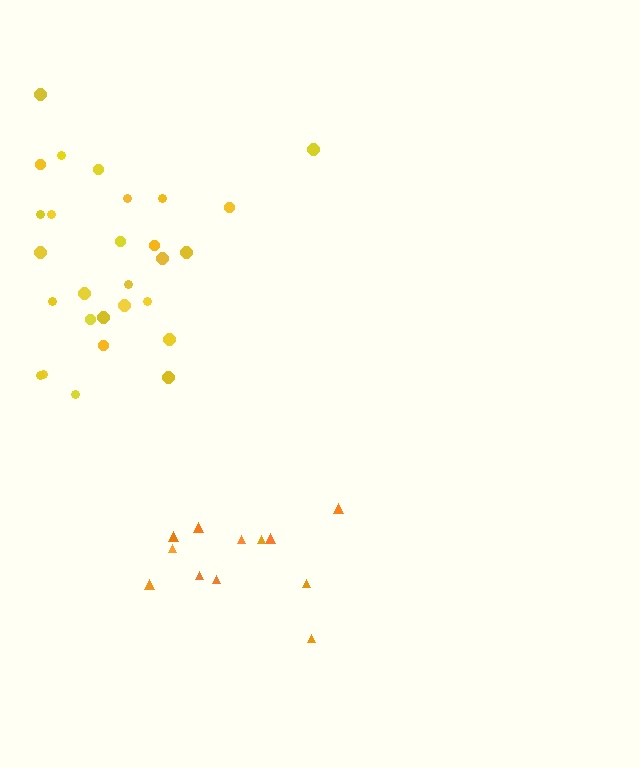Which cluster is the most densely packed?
Orange.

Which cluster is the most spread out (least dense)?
Yellow.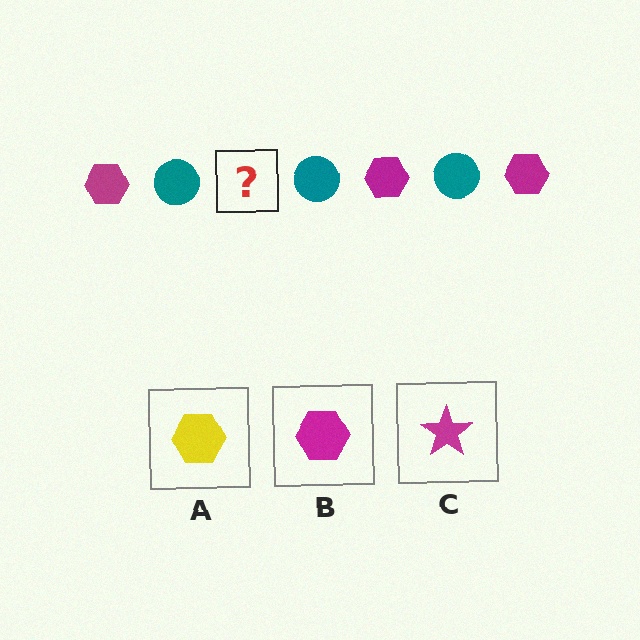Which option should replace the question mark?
Option B.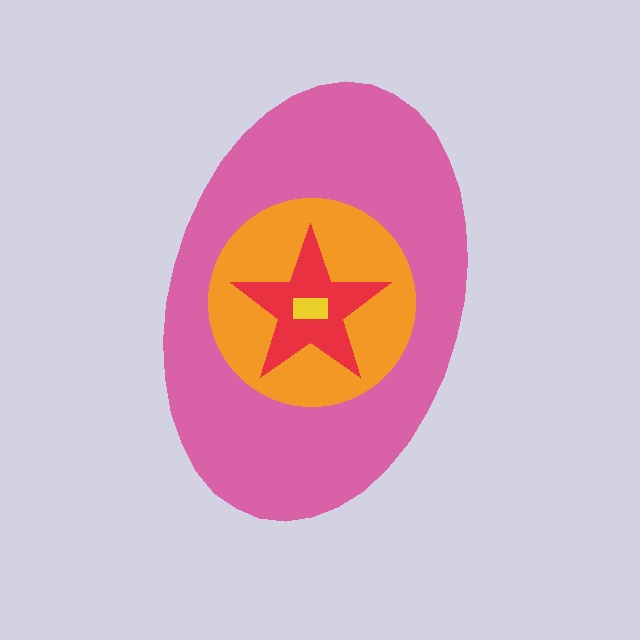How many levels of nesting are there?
4.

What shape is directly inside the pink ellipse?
The orange circle.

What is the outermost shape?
The pink ellipse.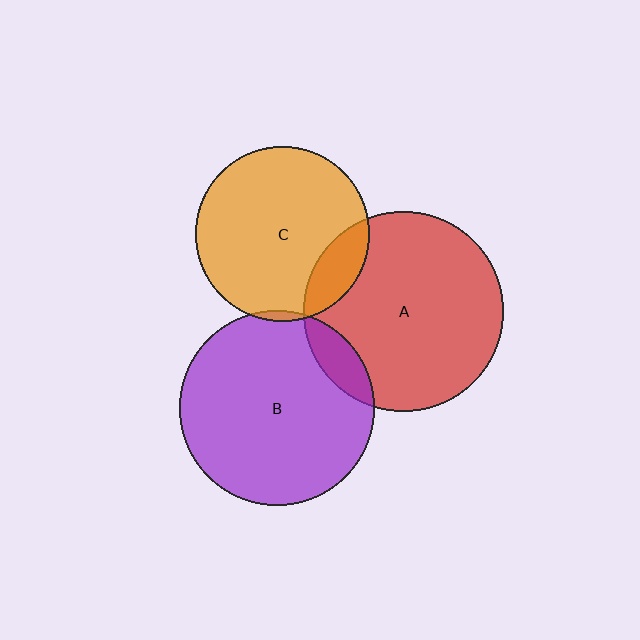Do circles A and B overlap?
Yes.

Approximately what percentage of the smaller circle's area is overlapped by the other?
Approximately 10%.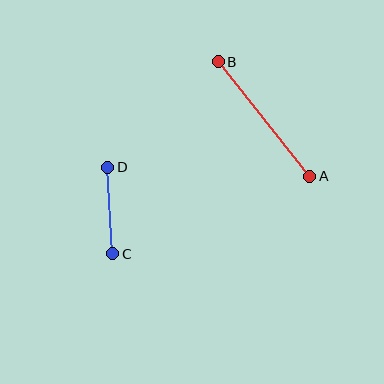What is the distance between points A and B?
The distance is approximately 147 pixels.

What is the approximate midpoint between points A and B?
The midpoint is at approximately (264, 119) pixels.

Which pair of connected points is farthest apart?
Points A and B are farthest apart.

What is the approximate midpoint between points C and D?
The midpoint is at approximately (110, 211) pixels.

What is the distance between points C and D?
The distance is approximately 86 pixels.